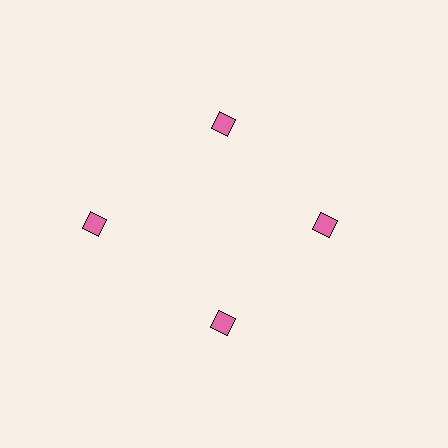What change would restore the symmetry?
The symmetry would be restored by moving it inward, back onto the ring so that all 4 squares sit at equal angles and equal distance from the center.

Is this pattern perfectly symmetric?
No. The 4 pink squares are arranged in a ring, but one element near the 9 o'clock position is pushed outward from the center, breaking the 4-fold rotational symmetry.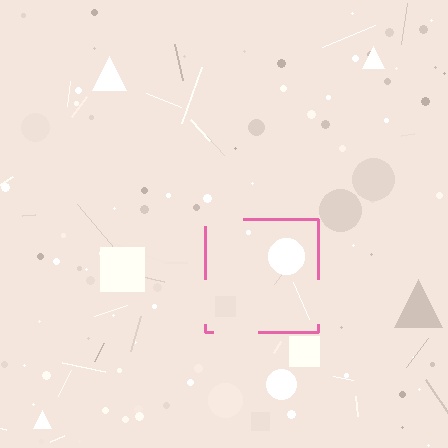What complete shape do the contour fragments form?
The contour fragments form a square.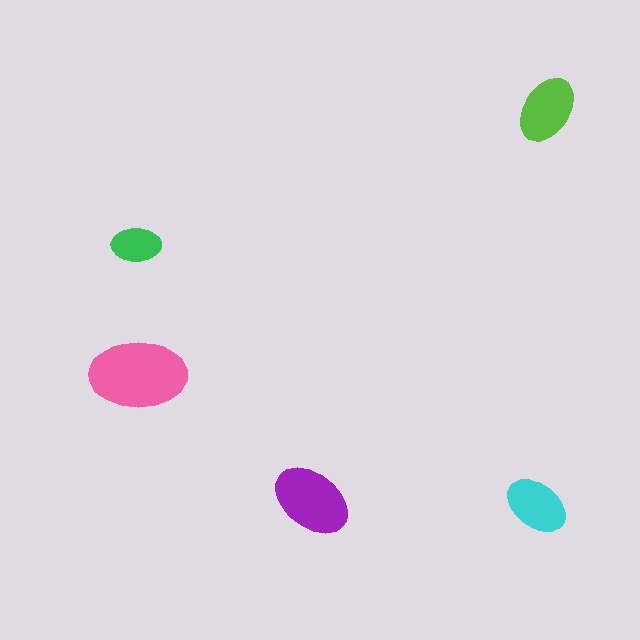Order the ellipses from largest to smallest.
the pink one, the purple one, the lime one, the cyan one, the green one.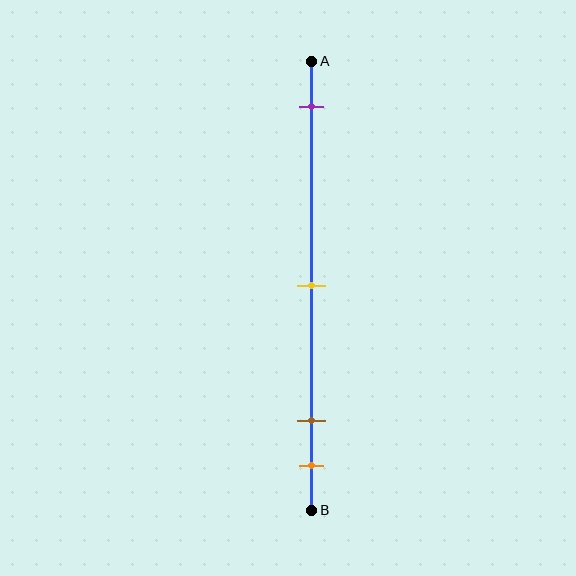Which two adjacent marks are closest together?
The brown and orange marks are the closest adjacent pair.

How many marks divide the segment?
There are 4 marks dividing the segment.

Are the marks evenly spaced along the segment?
No, the marks are not evenly spaced.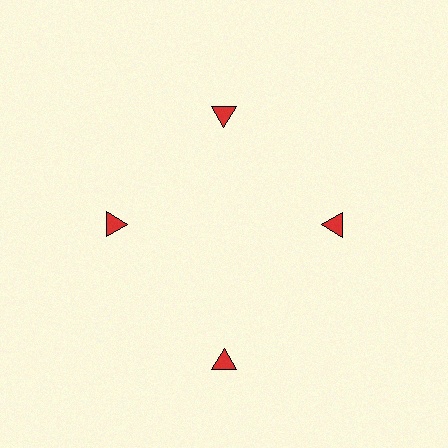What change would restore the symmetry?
The symmetry would be restored by moving it inward, back onto the ring so that all 4 triangles sit at equal angles and equal distance from the center.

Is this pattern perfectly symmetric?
No. The 4 red triangles are arranged in a ring, but one element near the 6 o'clock position is pushed outward from the center, breaking the 4-fold rotational symmetry.